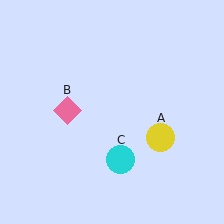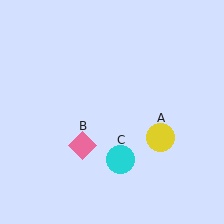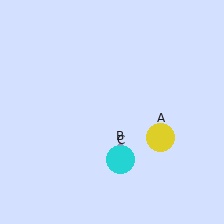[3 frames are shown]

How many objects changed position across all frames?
1 object changed position: pink diamond (object B).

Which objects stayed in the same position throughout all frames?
Yellow circle (object A) and cyan circle (object C) remained stationary.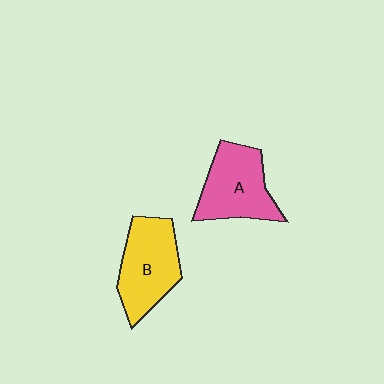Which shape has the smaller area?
Shape A (pink).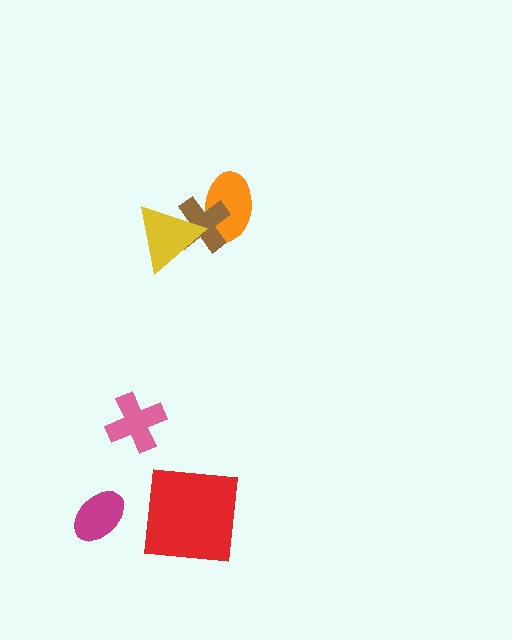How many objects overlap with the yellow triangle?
2 objects overlap with the yellow triangle.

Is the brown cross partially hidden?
Yes, it is partially covered by another shape.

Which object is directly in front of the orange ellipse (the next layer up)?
The brown cross is directly in front of the orange ellipse.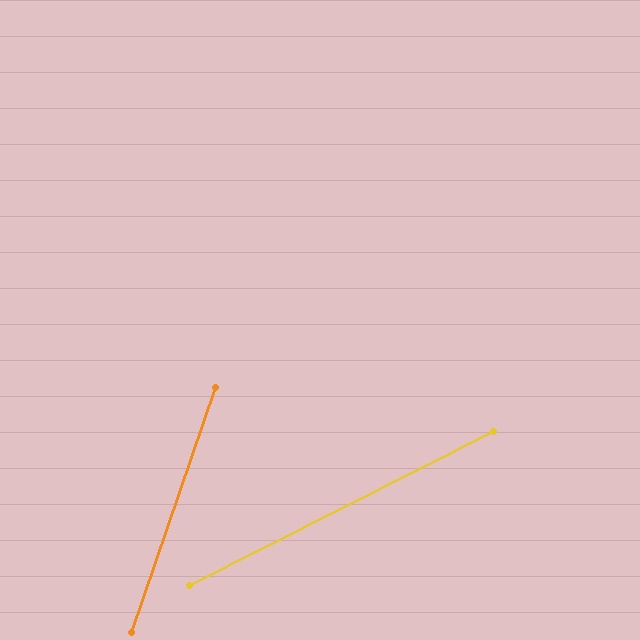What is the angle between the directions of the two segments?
Approximately 44 degrees.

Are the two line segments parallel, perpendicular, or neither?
Neither parallel nor perpendicular — they differ by about 44°.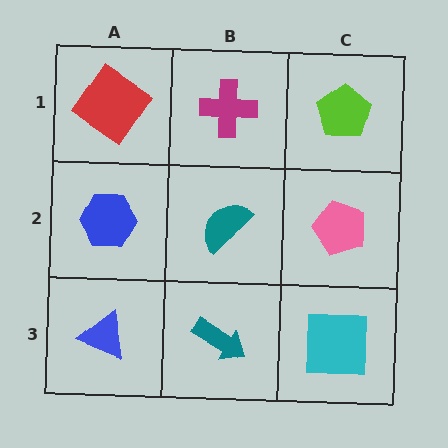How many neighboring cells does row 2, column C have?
3.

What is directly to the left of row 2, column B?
A blue hexagon.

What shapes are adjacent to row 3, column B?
A teal semicircle (row 2, column B), a blue triangle (row 3, column A), a cyan square (row 3, column C).